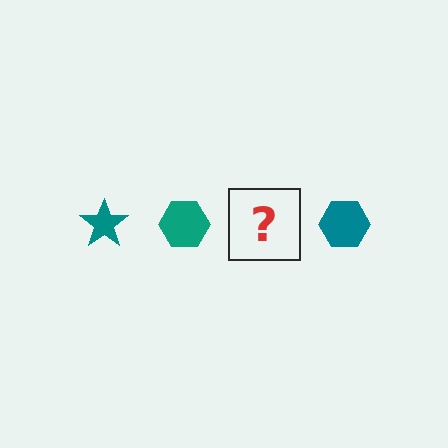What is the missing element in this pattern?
The missing element is a teal star.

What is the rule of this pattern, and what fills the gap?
The rule is that the pattern cycles through star, hexagon shapes in teal. The gap should be filled with a teal star.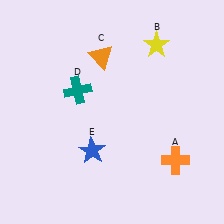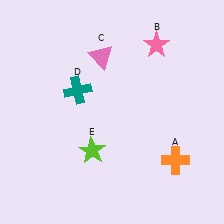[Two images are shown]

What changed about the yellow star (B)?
In Image 1, B is yellow. In Image 2, it changed to pink.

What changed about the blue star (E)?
In Image 1, E is blue. In Image 2, it changed to lime.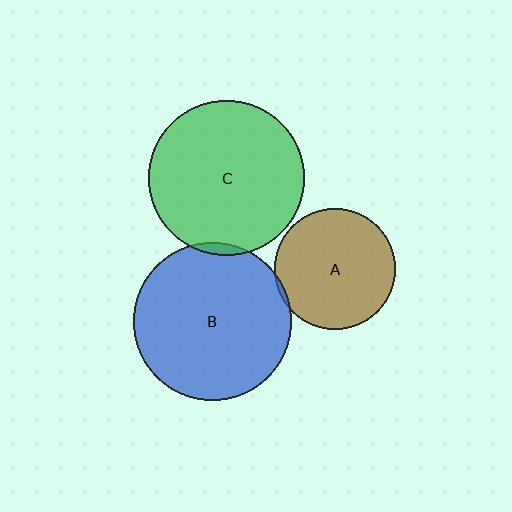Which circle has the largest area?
Circle B (blue).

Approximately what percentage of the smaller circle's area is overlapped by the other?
Approximately 5%.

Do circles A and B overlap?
Yes.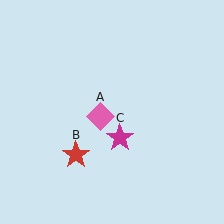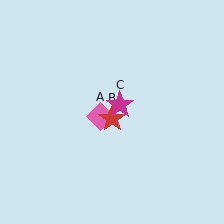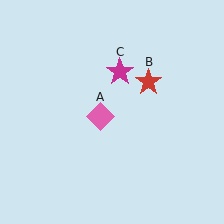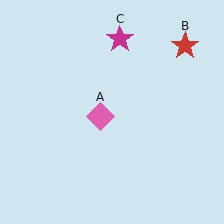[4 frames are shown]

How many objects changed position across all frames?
2 objects changed position: red star (object B), magenta star (object C).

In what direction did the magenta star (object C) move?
The magenta star (object C) moved up.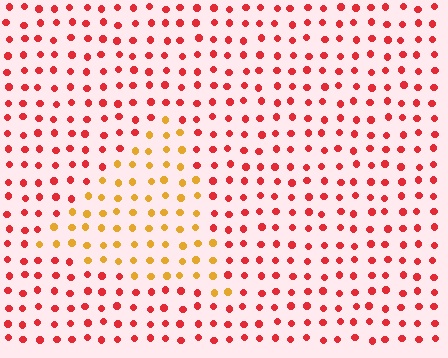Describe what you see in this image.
The image is filled with small red elements in a uniform arrangement. A triangle-shaped region is visible where the elements are tinted to a slightly different hue, forming a subtle color boundary.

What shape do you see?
I see a triangle.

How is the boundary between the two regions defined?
The boundary is defined purely by a slight shift in hue (about 44 degrees). Spacing, size, and orientation are identical on both sides.